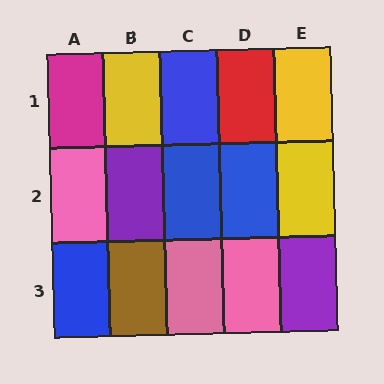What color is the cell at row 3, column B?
Brown.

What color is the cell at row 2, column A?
Pink.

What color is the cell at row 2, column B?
Purple.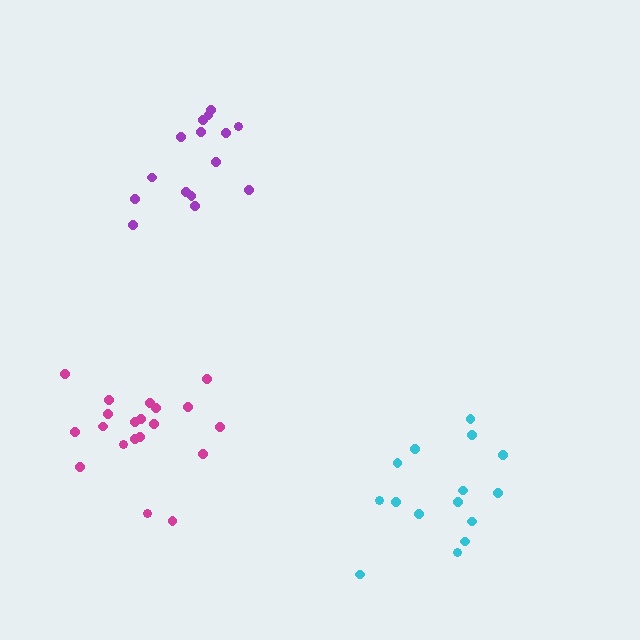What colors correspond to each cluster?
The clusters are colored: magenta, purple, cyan.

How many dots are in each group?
Group 1: 20 dots, Group 2: 15 dots, Group 3: 15 dots (50 total).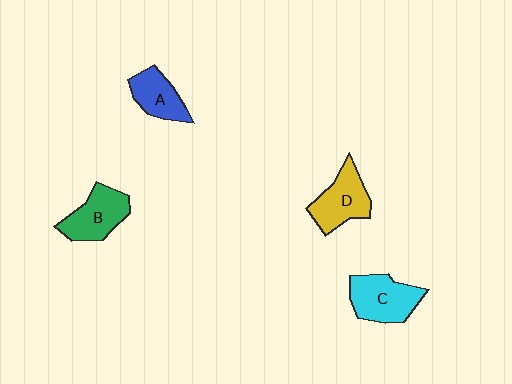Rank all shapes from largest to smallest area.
From largest to smallest: C (cyan), D (yellow), B (green), A (blue).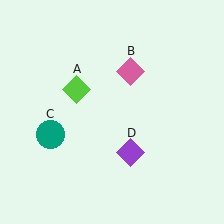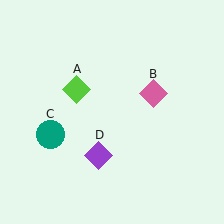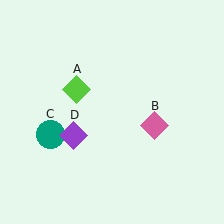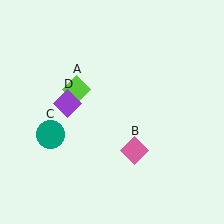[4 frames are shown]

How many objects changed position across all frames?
2 objects changed position: pink diamond (object B), purple diamond (object D).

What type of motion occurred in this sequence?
The pink diamond (object B), purple diamond (object D) rotated clockwise around the center of the scene.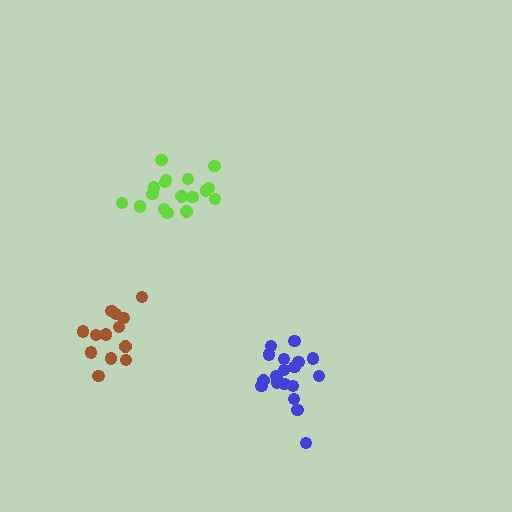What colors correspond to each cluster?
The clusters are colored: blue, lime, brown.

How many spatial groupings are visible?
There are 3 spatial groupings.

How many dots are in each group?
Group 1: 18 dots, Group 2: 18 dots, Group 3: 13 dots (49 total).